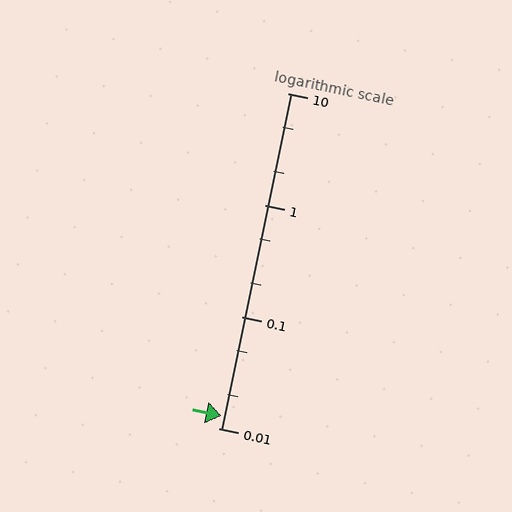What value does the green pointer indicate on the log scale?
The pointer indicates approximately 0.013.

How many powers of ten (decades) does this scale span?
The scale spans 3 decades, from 0.01 to 10.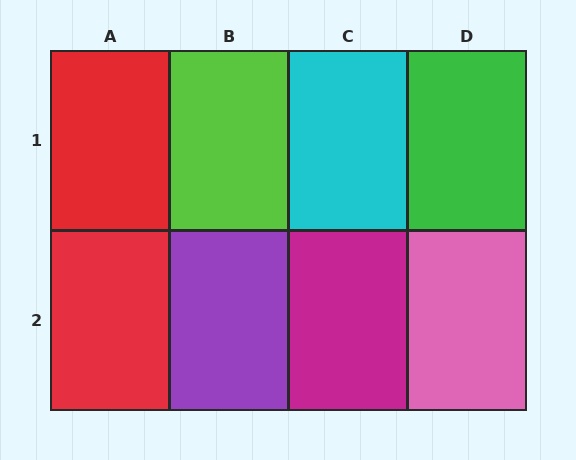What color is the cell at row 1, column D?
Green.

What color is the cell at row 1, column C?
Cyan.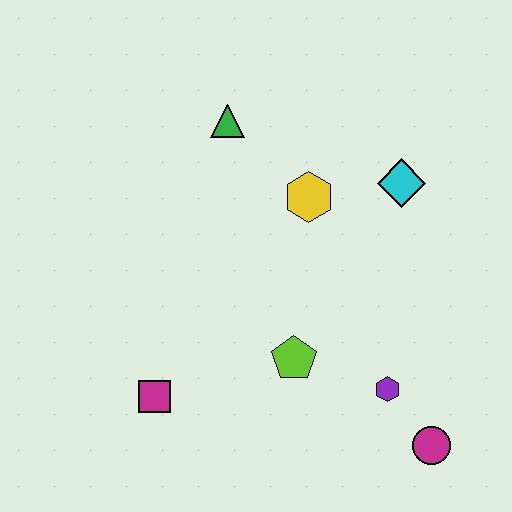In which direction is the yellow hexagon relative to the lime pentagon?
The yellow hexagon is above the lime pentagon.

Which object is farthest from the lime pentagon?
The green triangle is farthest from the lime pentagon.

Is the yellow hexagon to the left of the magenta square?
No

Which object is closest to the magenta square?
The lime pentagon is closest to the magenta square.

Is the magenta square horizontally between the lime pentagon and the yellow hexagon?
No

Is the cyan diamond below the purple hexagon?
No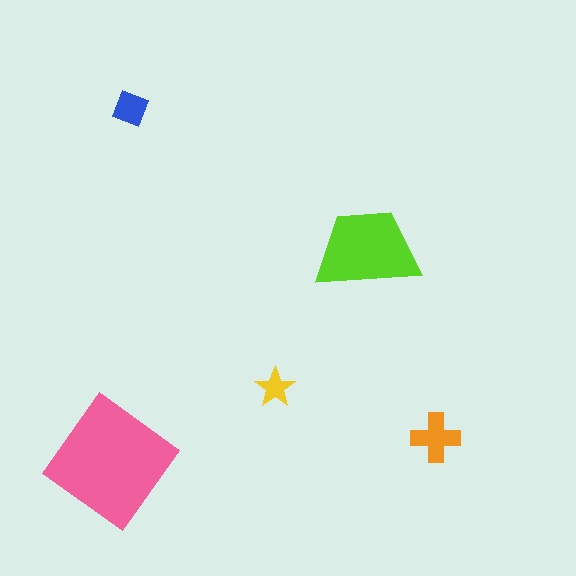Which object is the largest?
The pink diamond.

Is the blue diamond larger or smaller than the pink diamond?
Smaller.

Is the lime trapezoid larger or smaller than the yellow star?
Larger.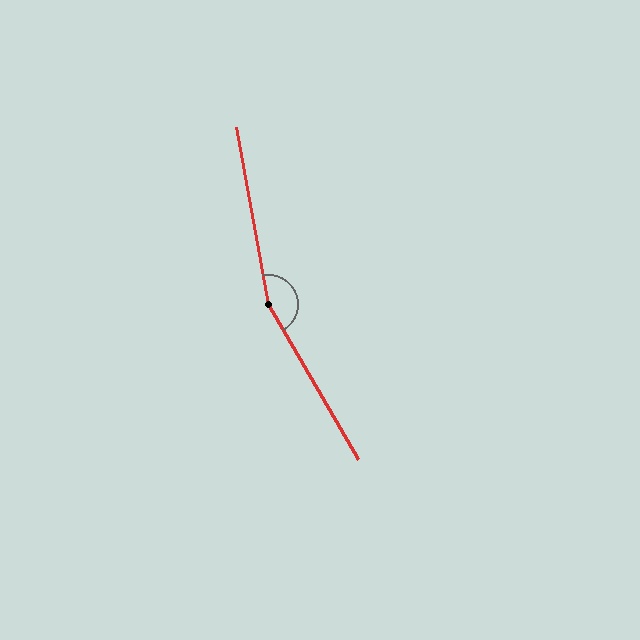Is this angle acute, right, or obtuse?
It is obtuse.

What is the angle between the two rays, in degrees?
Approximately 160 degrees.